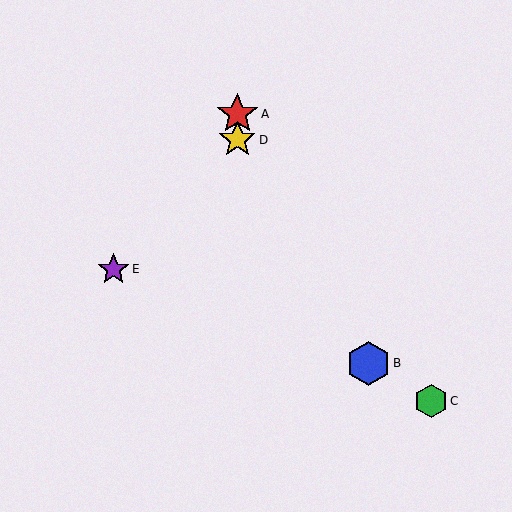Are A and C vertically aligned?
No, A is at x≈237 and C is at x≈431.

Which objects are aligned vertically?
Objects A, D are aligned vertically.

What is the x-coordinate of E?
Object E is at x≈113.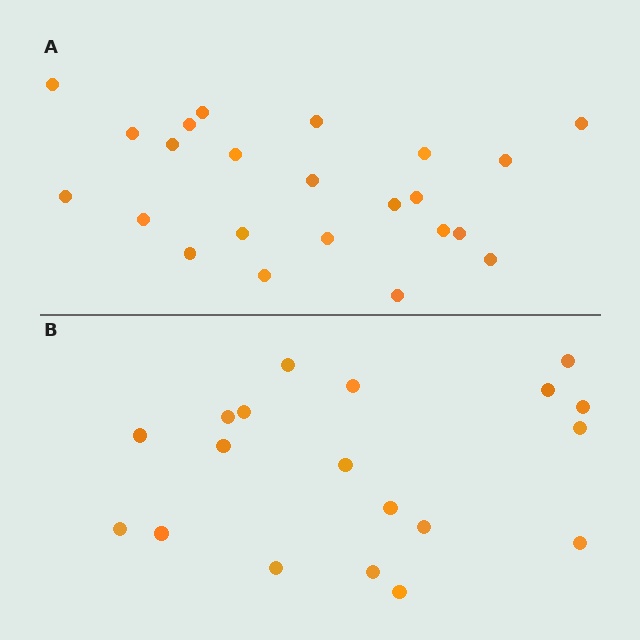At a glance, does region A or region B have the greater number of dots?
Region A (the top region) has more dots.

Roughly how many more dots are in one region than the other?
Region A has about 4 more dots than region B.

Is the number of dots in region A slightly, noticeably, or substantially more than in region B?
Region A has only slightly more — the two regions are fairly close. The ratio is roughly 1.2 to 1.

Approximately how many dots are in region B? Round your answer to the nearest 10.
About 20 dots. (The exact count is 19, which rounds to 20.)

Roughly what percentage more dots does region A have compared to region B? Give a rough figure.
About 20% more.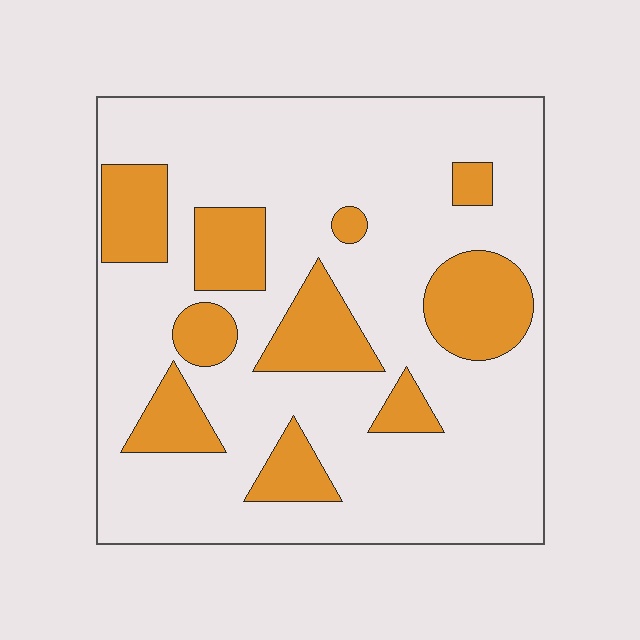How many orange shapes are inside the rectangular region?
10.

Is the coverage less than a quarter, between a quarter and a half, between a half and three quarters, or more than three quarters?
Less than a quarter.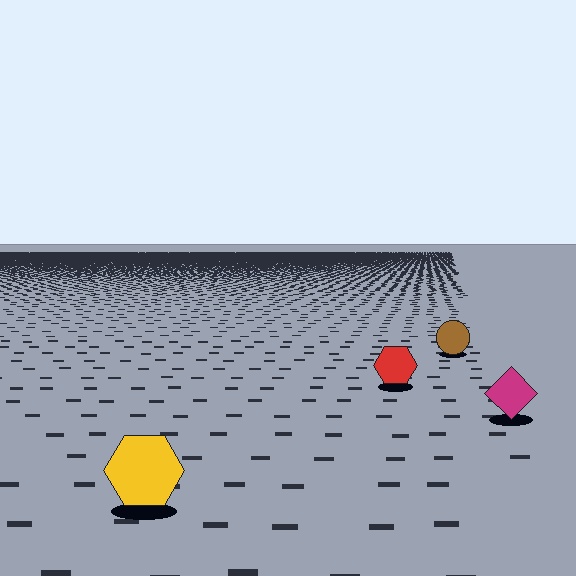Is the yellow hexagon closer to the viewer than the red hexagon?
Yes. The yellow hexagon is closer — you can tell from the texture gradient: the ground texture is coarser near it.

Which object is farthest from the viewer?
The brown circle is farthest from the viewer. It appears smaller and the ground texture around it is denser.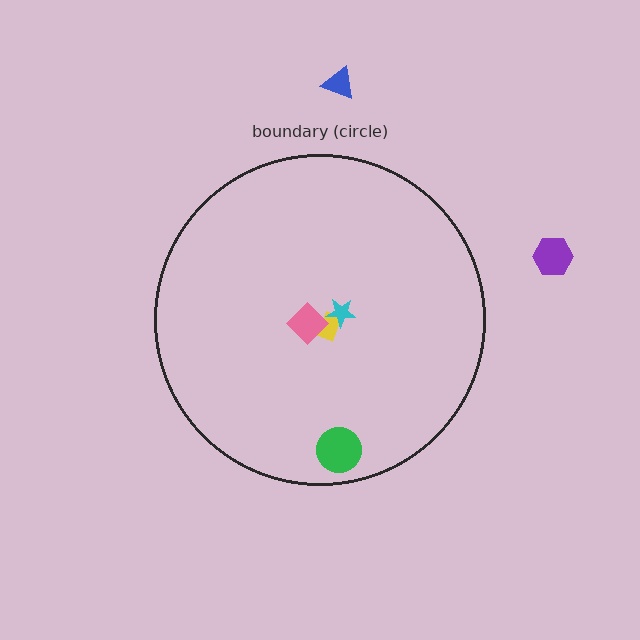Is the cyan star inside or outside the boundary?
Inside.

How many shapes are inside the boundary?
4 inside, 2 outside.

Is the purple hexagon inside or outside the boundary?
Outside.